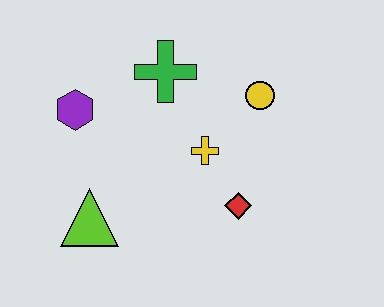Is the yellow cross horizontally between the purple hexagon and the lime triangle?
No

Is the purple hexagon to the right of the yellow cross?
No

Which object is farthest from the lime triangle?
The yellow circle is farthest from the lime triangle.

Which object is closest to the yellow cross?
The red diamond is closest to the yellow cross.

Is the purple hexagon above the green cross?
No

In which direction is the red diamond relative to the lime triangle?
The red diamond is to the right of the lime triangle.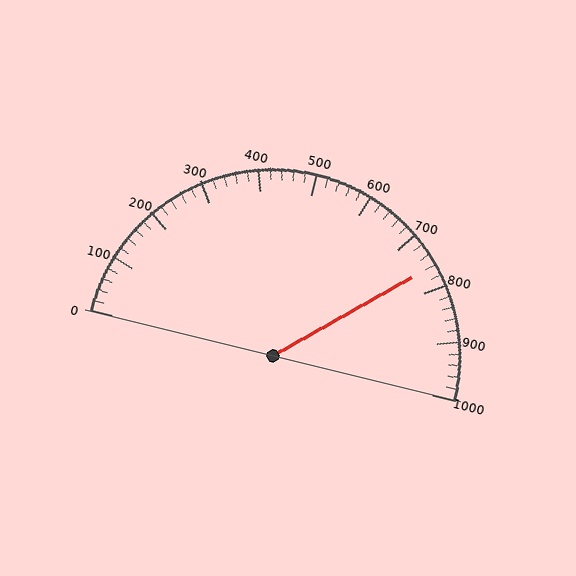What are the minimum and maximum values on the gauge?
The gauge ranges from 0 to 1000.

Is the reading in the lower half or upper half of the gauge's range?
The reading is in the upper half of the range (0 to 1000).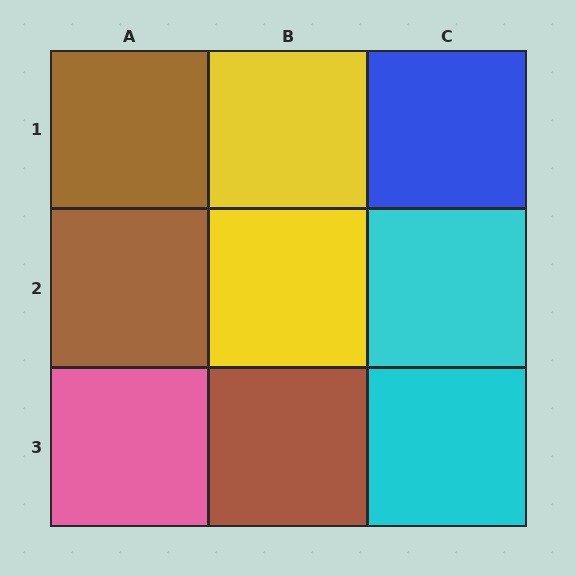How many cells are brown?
3 cells are brown.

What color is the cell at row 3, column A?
Pink.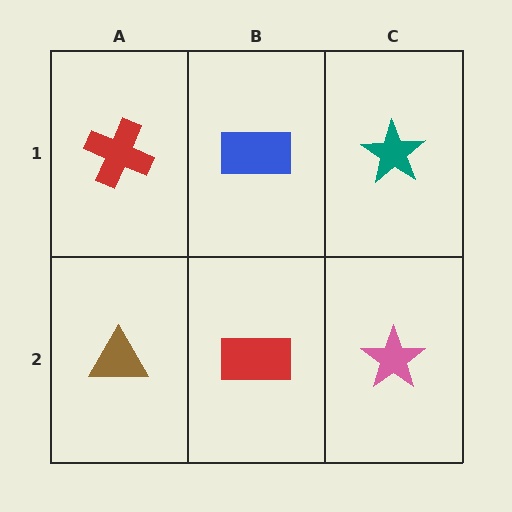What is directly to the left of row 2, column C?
A red rectangle.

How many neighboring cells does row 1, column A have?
2.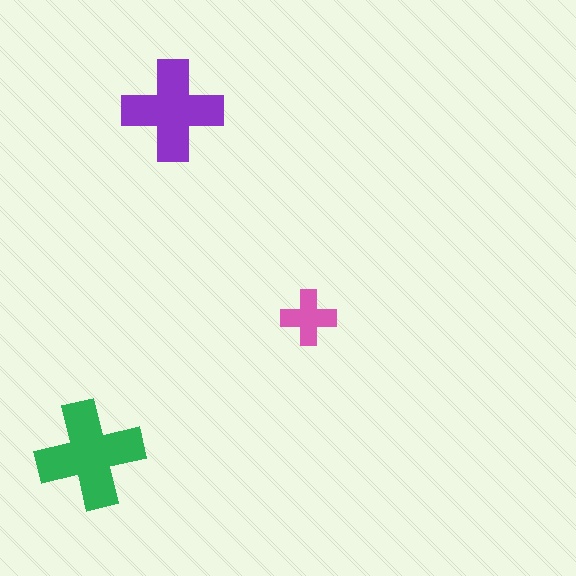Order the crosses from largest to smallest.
the green one, the purple one, the pink one.